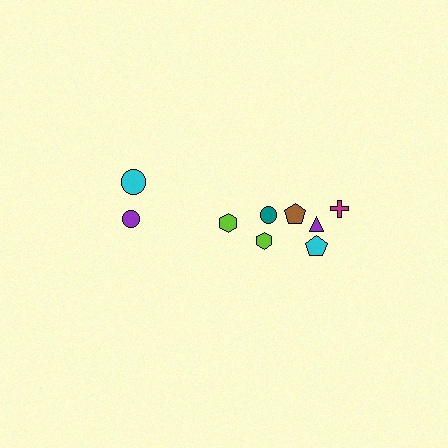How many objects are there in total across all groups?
There are 9 objects.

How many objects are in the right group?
There are 6 objects.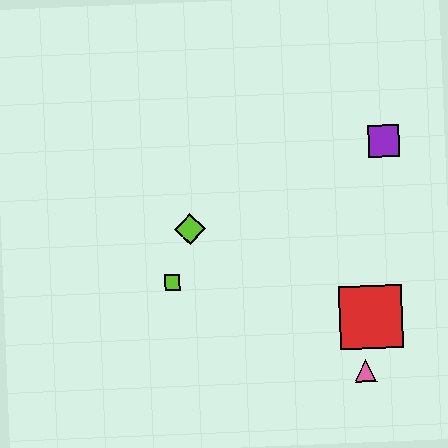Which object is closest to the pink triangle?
The red square is closest to the pink triangle.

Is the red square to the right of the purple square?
No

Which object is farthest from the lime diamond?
The pink triangle is farthest from the lime diamond.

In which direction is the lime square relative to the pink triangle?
The lime square is to the left of the pink triangle.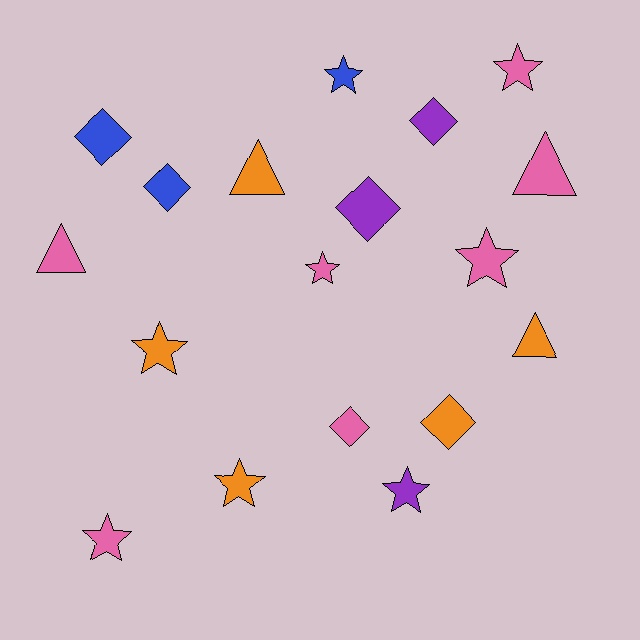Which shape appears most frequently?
Star, with 8 objects.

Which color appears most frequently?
Pink, with 7 objects.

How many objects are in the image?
There are 18 objects.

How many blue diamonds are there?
There are 2 blue diamonds.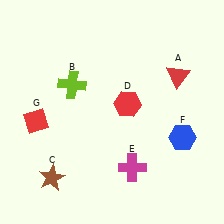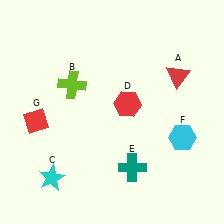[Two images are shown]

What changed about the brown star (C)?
In Image 1, C is brown. In Image 2, it changed to cyan.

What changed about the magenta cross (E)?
In Image 1, E is magenta. In Image 2, it changed to teal.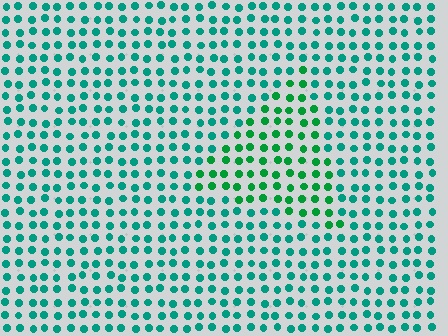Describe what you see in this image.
The image is filled with small teal elements in a uniform arrangement. A triangle-shaped region is visible where the elements are tinted to a slightly different hue, forming a subtle color boundary.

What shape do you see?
I see a triangle.